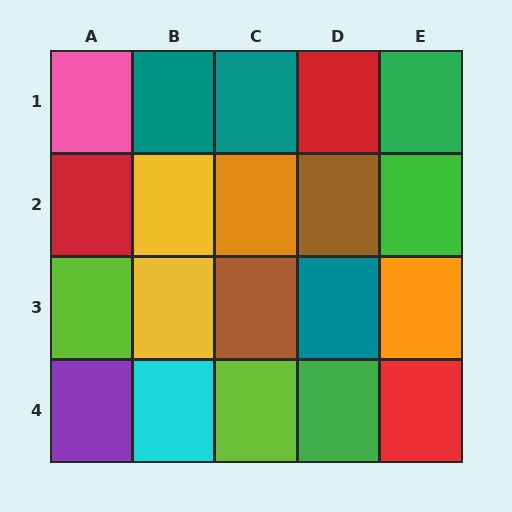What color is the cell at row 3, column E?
Orange.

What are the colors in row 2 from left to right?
Red, yellow, orange, brown, green.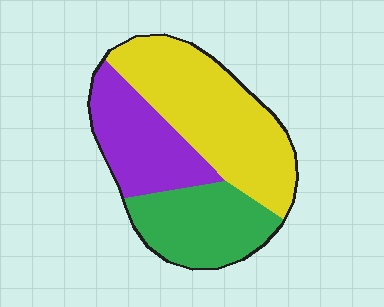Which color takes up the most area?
Yellow, at roughly 45%.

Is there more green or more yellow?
Yellow.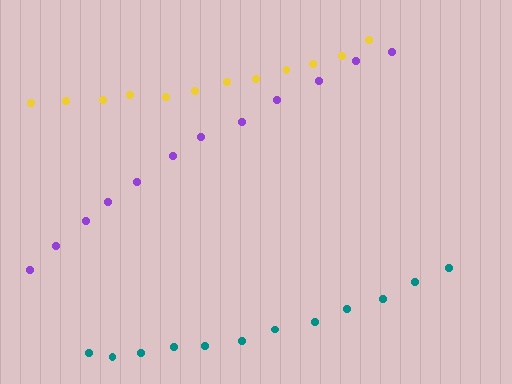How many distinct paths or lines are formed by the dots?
There are 3 distinct paths.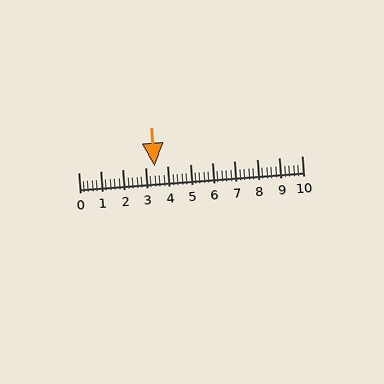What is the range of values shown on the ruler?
The ruler shows values from 0 to 10.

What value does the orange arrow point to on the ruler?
The orange arrow points to approximately 3.4.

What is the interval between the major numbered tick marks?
The major tick marks are spaced 1 units apart.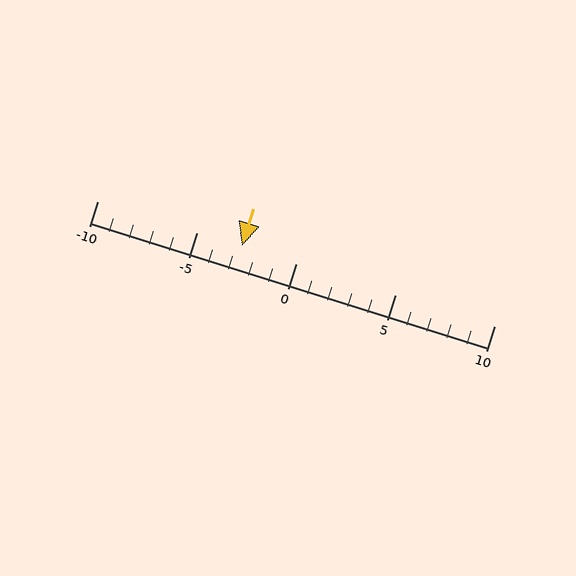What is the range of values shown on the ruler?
The ruler shows values from -10 to 10.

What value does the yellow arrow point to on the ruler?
The yellow arrow points to approximately -3.